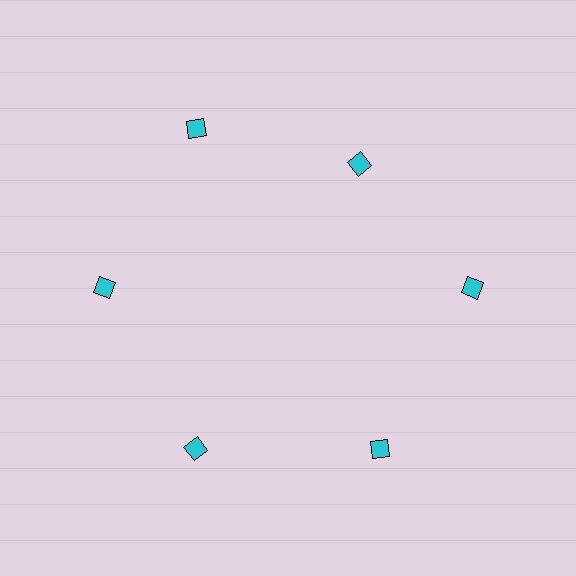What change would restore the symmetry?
The symmetry would be restored by moving it outward, back onto the ring so that all 6 diamonds sit at equal angles and equal distance from the center.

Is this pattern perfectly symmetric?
No. The 6 cyan diamonds are arranged in a ring, but one element near the 1 o'clock position is pulled inward toward the center, breaking the 6-fold rotational symmetry.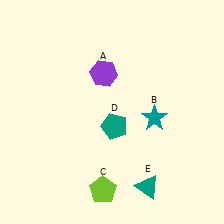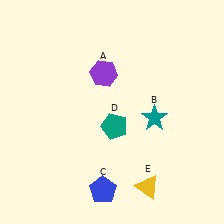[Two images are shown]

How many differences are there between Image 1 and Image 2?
There are 2 differences between the two images.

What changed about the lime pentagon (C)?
In Image 1, C is lime. In Image 2, it changed to blue.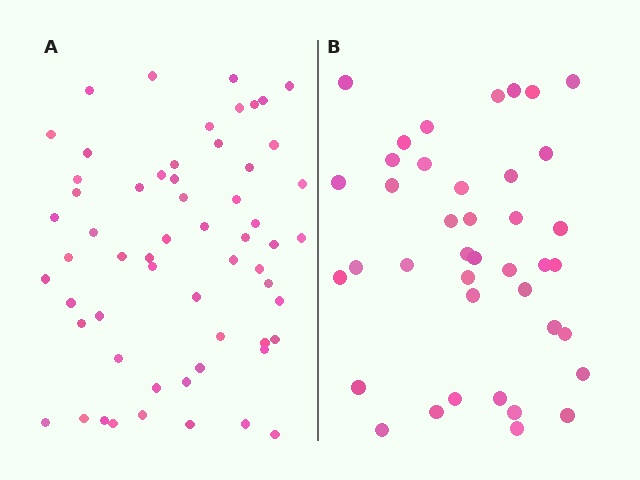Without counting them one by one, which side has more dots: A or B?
Region A (the left region) has more dots.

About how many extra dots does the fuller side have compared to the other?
Region A has approximately 20 more dots than region B.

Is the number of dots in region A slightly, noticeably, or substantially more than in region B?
Region A has substantially more. The ratio is roughly 1.5 to 1.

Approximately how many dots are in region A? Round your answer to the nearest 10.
About 60 dots. (The exact count is 59, which rounds to 60.)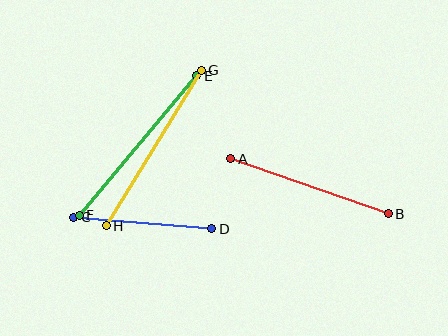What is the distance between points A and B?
The distance is approximately 167 pixels.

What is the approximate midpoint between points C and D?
The midpoint is at approximately (143, 223) pixels.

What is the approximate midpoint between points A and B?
The midpoint is at approximately (310, 186) pixels.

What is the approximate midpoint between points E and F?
The midpoint is at approximately (138, 146) pixels.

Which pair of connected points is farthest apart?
Points G and H are farthest apart.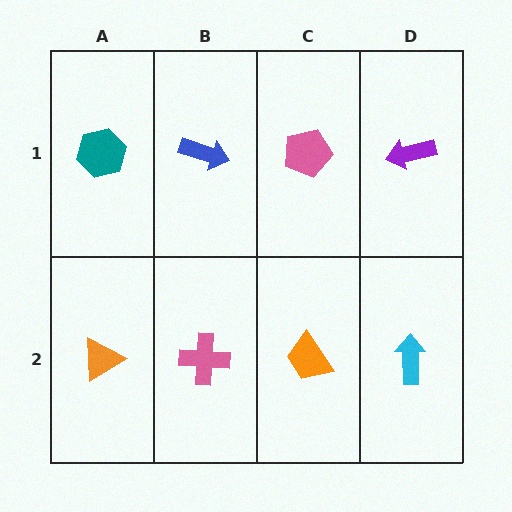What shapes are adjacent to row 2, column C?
A pink pentagon (row 1, column C), a pink cross (row 2, column B), a cyan arrow (row 2, column D).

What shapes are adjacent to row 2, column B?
A blue arrow (row 1, column B), an orange triangle (row 2, column A), an orange trapezoid (row 2, column C).